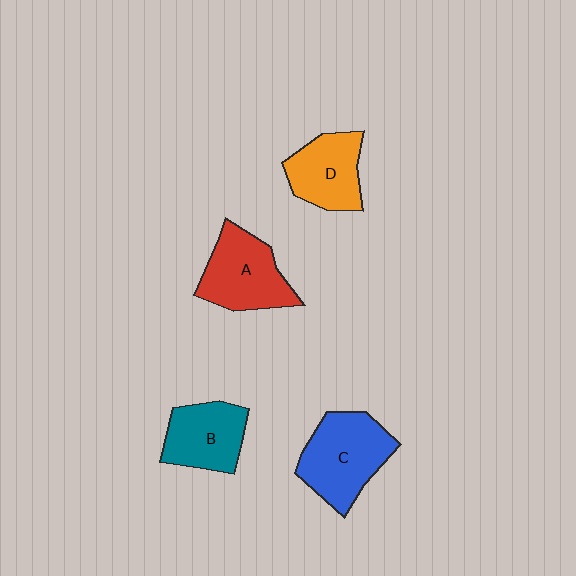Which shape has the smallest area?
Shape B (teal).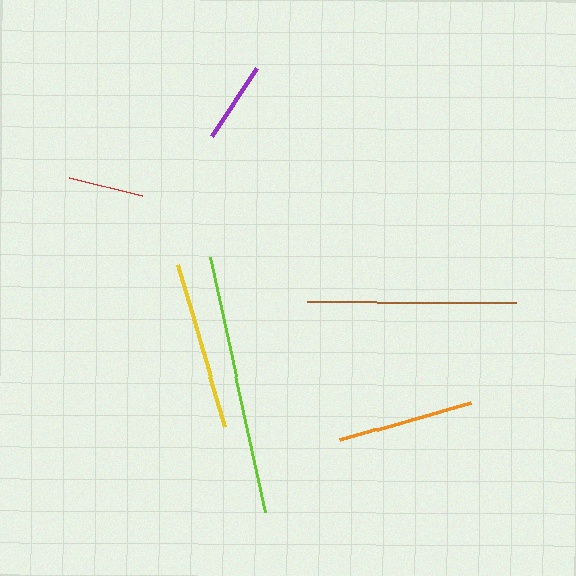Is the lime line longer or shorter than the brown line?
The lime line is longer than the brown line.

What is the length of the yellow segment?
The yellow segment is approximately 169 pixels long.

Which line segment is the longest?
The lime line is the longest at approximately 261 pixels.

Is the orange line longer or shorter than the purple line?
The orange line is longer than the purple line.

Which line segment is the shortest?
The red line is the shortest at approximately 75 pixels.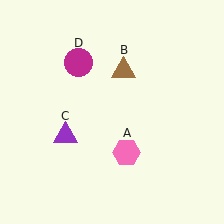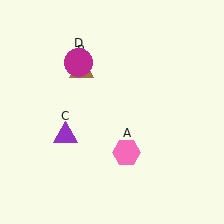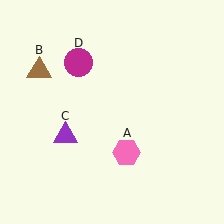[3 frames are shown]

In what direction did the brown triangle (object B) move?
The brown triangle (object B) moved left.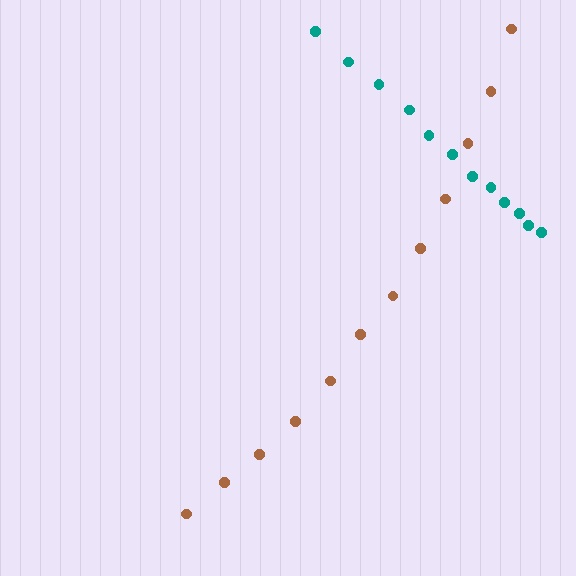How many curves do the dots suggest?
There are 2 distinct paths.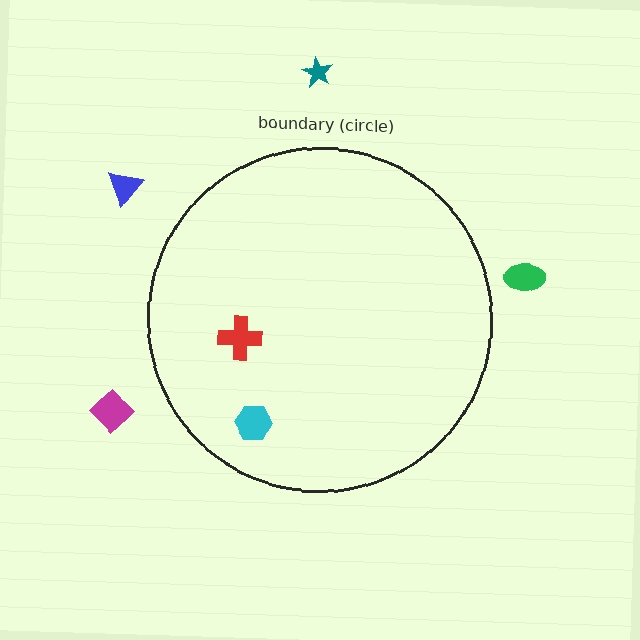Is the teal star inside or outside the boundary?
Outside.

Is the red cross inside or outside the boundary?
Inside.